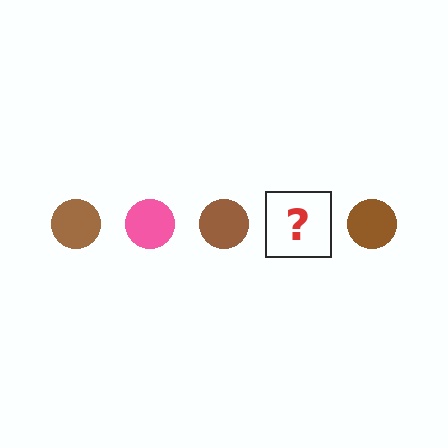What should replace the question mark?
The question mark should be replaced with a pink circle.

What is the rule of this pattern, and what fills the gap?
The rule is that the pattern cycles through brown, pink circles. The gap should be filled with a pink circle.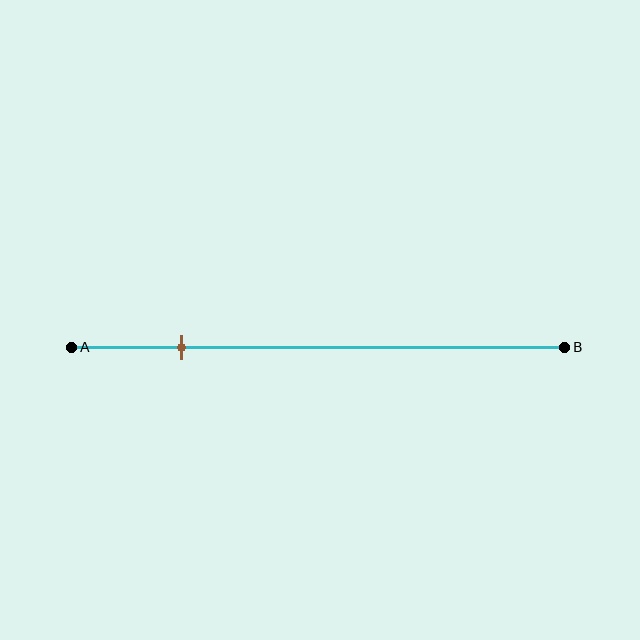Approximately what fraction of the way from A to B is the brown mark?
The brown mark is approximately 20% of the way from A to B.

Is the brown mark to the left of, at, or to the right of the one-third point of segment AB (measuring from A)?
The brown mark is to the left of the one-third point of segment AB.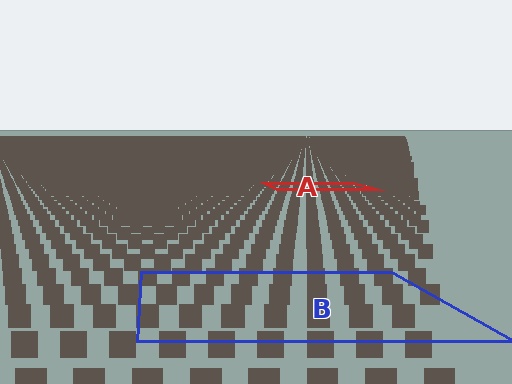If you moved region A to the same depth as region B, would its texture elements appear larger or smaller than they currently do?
They would appear larger. At a closer depth, the same texture elements are projected at a bigger on-screen size.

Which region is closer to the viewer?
Region B is closer. The texture elements there are larger and more spread out.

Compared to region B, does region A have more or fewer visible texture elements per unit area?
Region A has more texture elements per unit area — they are packed more densely because it is farther away.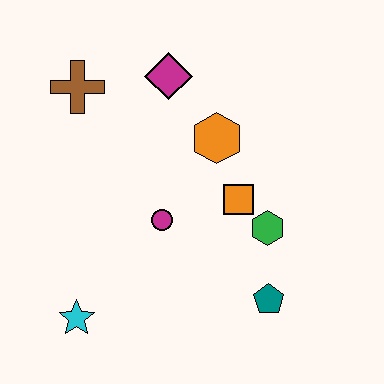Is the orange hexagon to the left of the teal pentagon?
Yes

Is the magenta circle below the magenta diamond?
Yes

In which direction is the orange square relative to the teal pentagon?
The orange square is above the teal pentagon.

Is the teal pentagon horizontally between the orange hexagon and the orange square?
No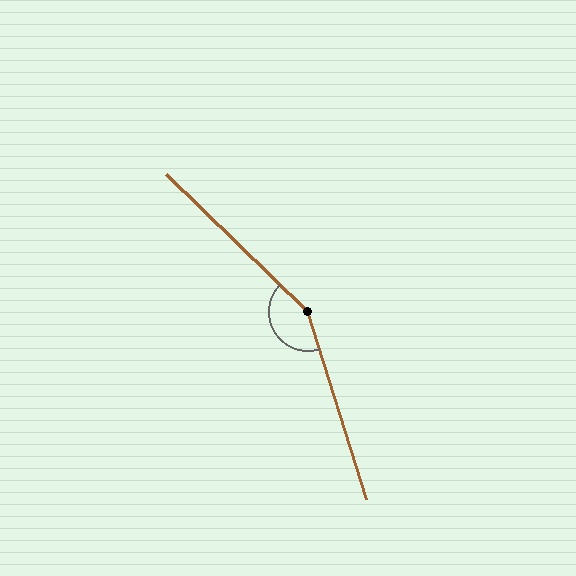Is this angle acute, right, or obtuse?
It is obtuse.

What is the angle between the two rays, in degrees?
Approximately 151 degrees.